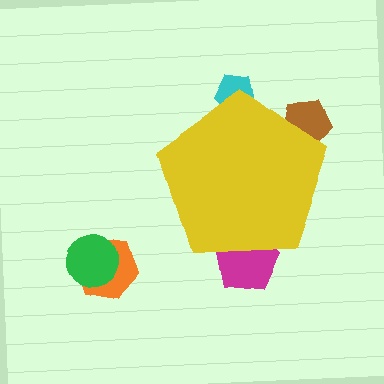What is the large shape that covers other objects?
A yellow pentagon.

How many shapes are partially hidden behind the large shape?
3 shapes are partially hidden.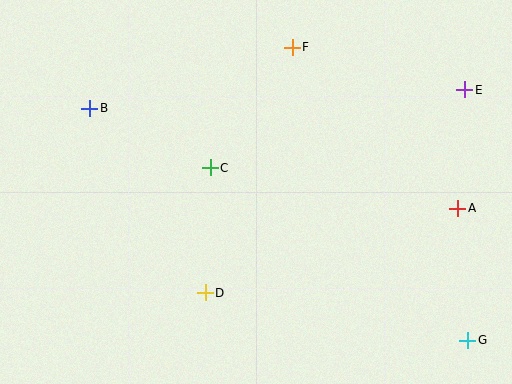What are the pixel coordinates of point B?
Point B is at (90, 108).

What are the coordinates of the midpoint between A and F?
The midpoint between A and F is at (375, 128).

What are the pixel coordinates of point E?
Point E is at (465, 90).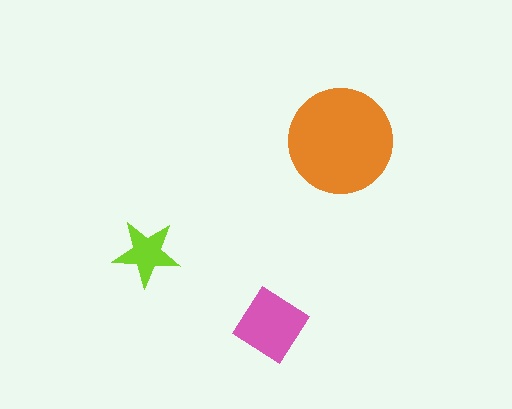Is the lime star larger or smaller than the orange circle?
Smaller.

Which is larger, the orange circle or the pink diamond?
The orange circle.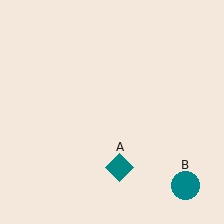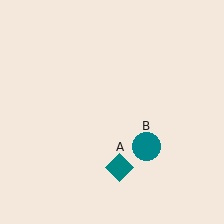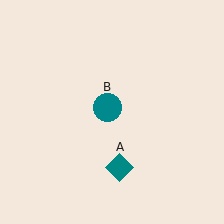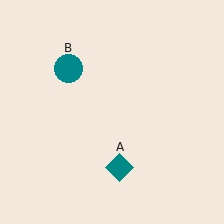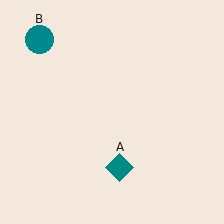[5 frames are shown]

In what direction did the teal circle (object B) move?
The teal circle (object B) moved up and to the left.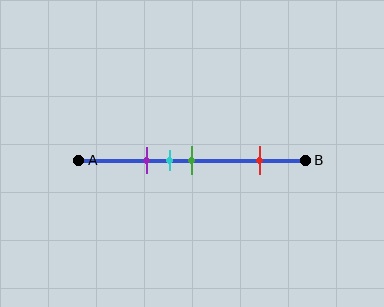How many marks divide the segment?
There are 4 marks dividing the segment.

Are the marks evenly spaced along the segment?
No, the marks are not evenly spaced.